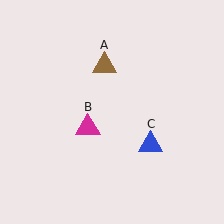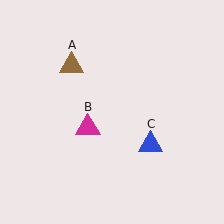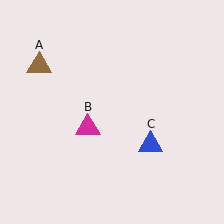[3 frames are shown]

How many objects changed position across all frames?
1 object changed position: brown triangle (object A).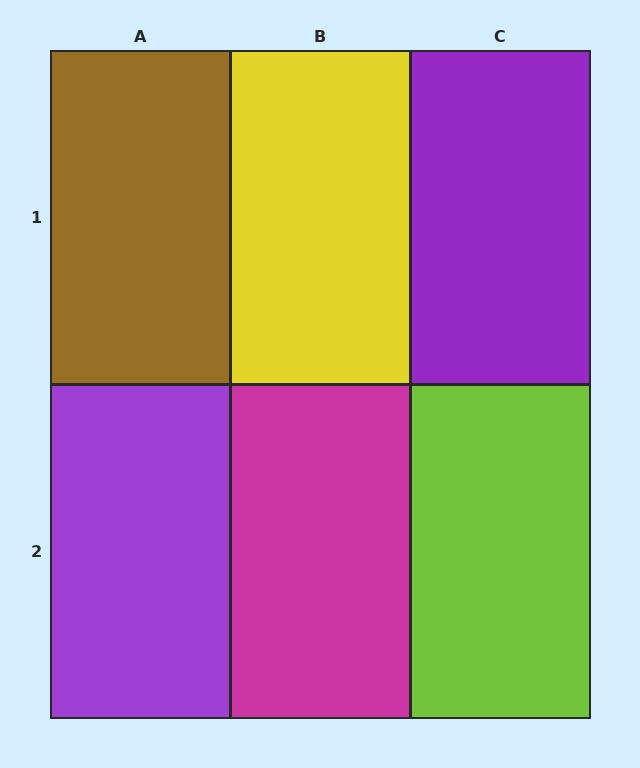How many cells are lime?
1 cell is lime.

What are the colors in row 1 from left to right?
Brown, yellow, purple.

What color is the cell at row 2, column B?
Magenta.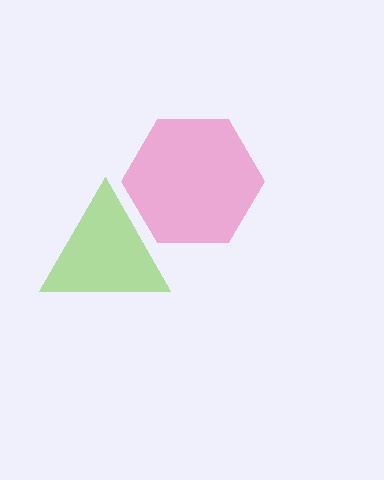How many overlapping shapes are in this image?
There are 2 overlapping shapes in the image.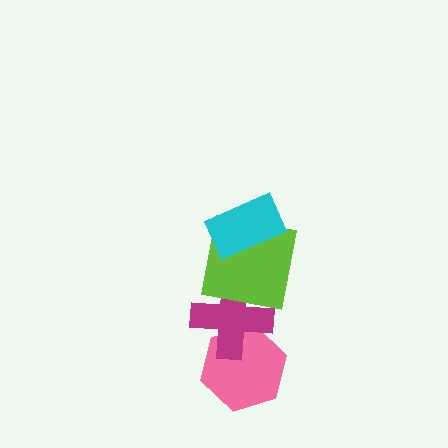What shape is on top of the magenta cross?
The lime square is on top of the magenta cross.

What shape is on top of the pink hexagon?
The magenta cross is on top of the pink hexagon.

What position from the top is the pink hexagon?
The pink hexagon is 4th from the top.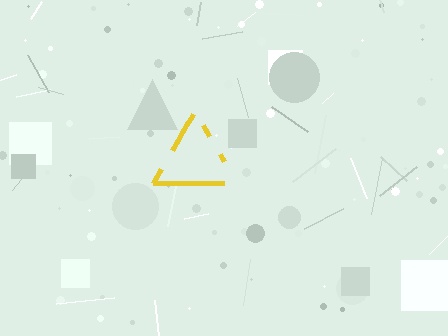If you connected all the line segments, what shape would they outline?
They would outline a triangle.